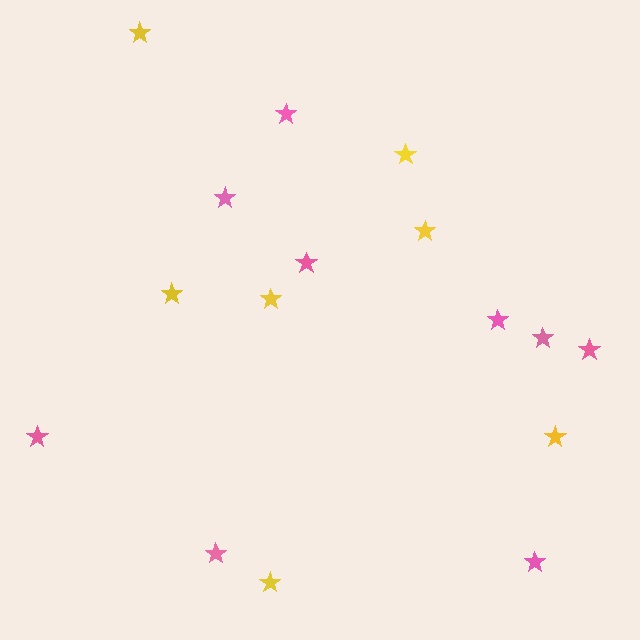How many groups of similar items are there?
There are 2 groups: one group of yellow stars (7) and one group of pink stars (9).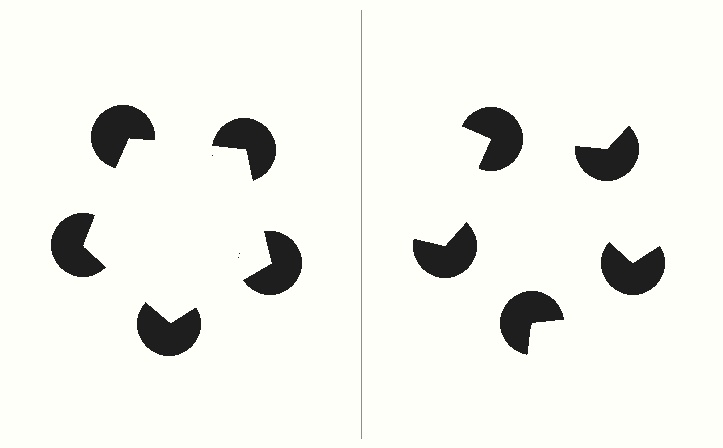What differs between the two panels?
The pac-man discs are positioned identically on both sides; only the wedge orientations differ. On the left they align to a pentagon; on the right they are misaligned.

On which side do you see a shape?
An illusory pentagon appears on the left side. On the right side the wedge cuts are rotated, so no coherent shape forms.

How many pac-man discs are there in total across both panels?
10 — 5 on each side.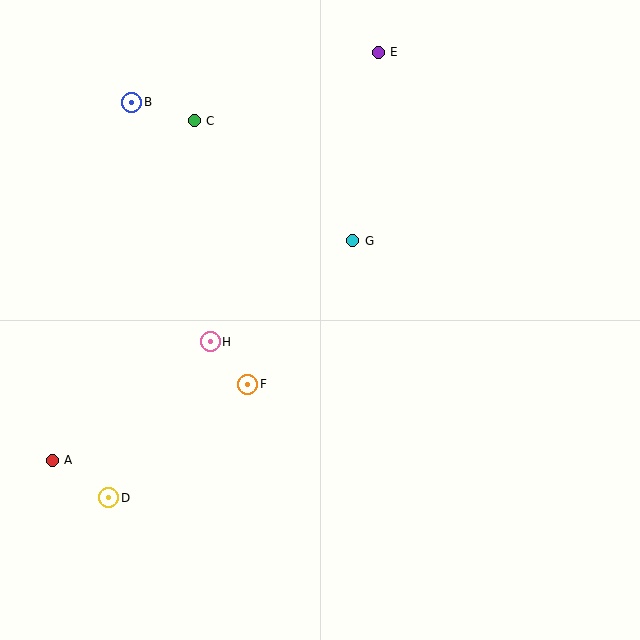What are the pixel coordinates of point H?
Point H is at (210, 342).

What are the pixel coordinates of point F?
Point F is at (248, 384).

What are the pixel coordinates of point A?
Point A is at (52, 460).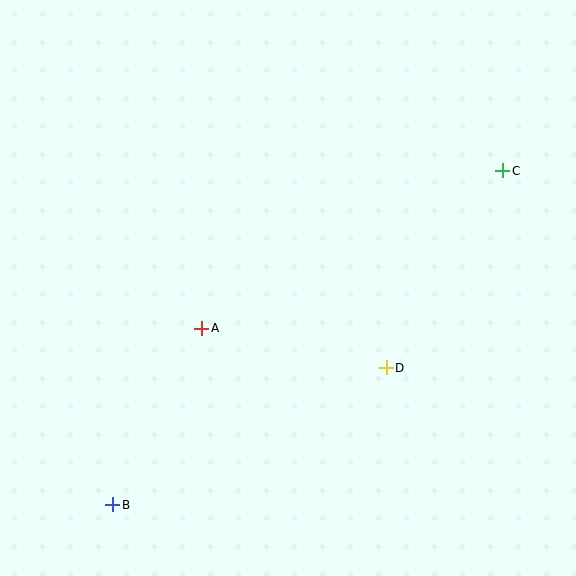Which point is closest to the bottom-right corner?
Point D is closest to the bottom-right corner.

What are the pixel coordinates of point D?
Point D is at (386, 368).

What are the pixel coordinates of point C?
Point C is at (503, 171).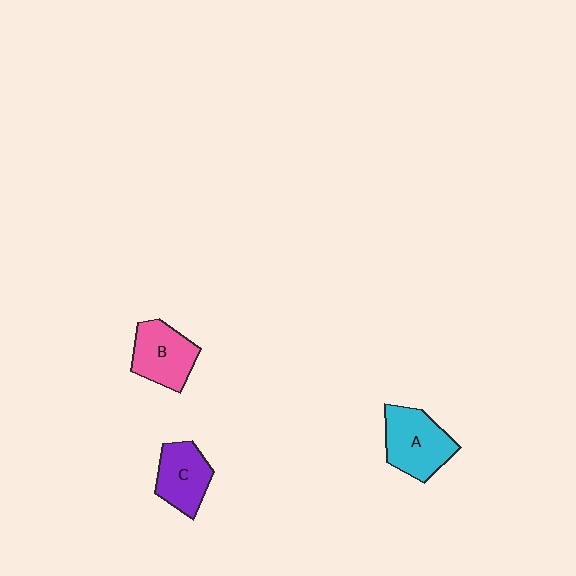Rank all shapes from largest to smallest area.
From largest to smallest: A (cyan), B (pink), C (purple).